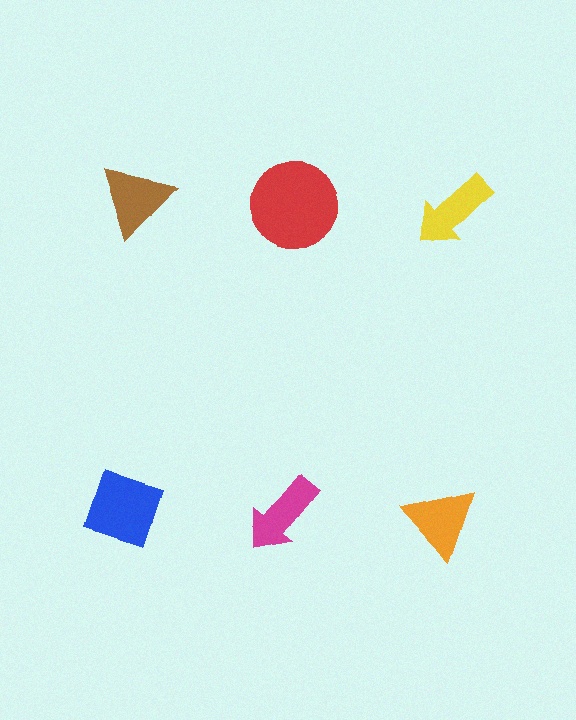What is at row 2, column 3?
An orange triangle.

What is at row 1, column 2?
A red circle.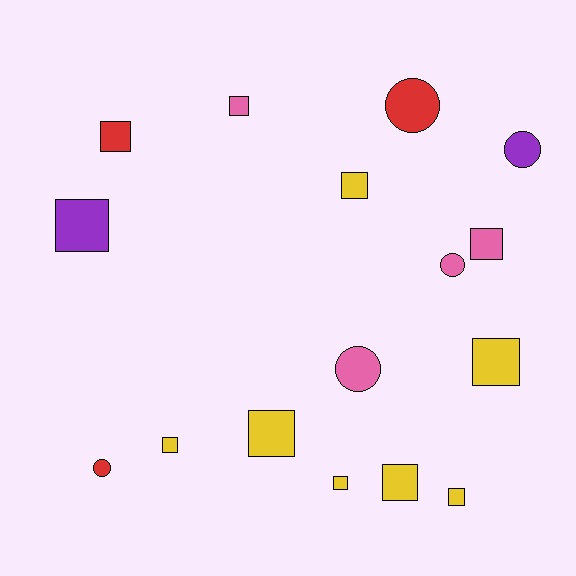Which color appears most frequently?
Yellow, with 7 objects.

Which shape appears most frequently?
Square, with 11 objects.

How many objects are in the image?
There are 16 objects.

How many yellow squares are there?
There are 7 yellow squares.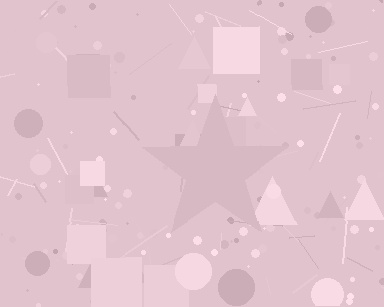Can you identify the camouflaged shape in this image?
The camouflaged shape is a star.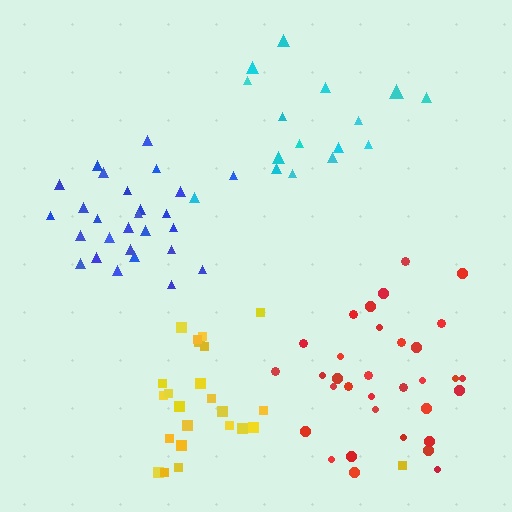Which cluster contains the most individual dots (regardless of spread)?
Red (33).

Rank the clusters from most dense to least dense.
blue, red, yellow, cyan.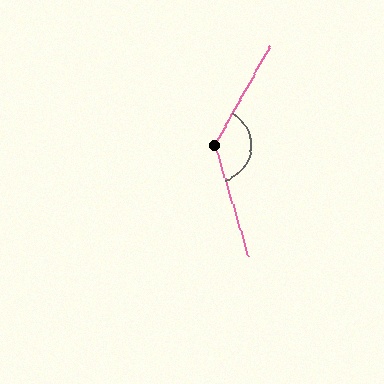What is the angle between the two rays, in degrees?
Approximately 134 degrees.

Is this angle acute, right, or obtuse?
It is obtuse.